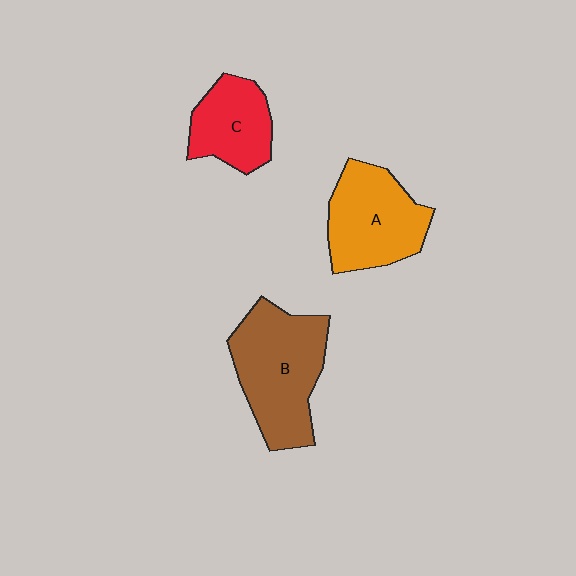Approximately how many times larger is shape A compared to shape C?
Approximately 1.4 times.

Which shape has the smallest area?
Shape C (red).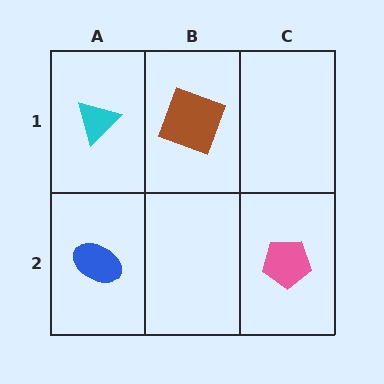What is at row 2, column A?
A blue ellipse.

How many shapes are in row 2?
2 shapes.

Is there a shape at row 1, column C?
No, that cell is empty.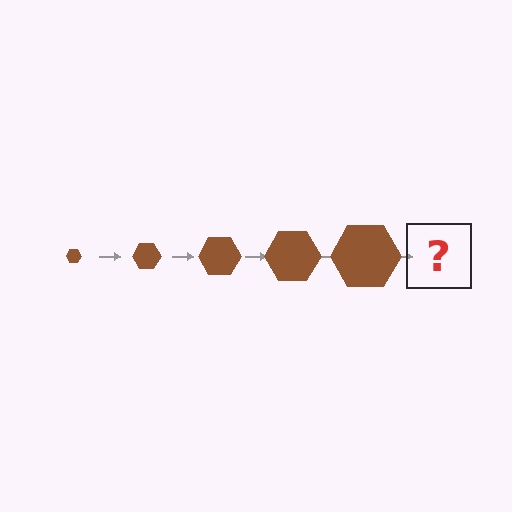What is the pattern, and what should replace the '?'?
The pattern is that the hexagon gets progressively larger each step. The '?' should be a brown hexagon, larger than the previous one.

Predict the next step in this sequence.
The next step is a brown hexagon, larger than the previous one.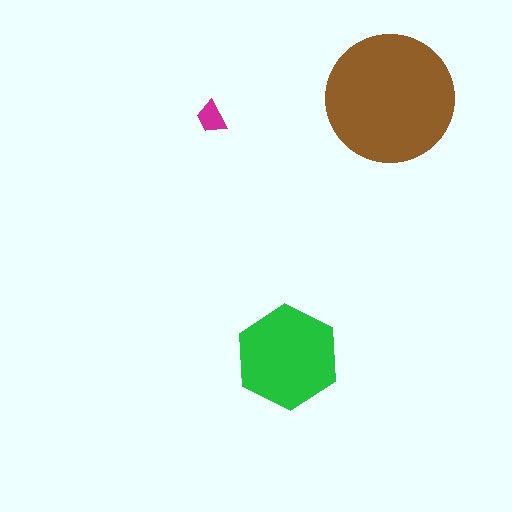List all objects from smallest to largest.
The magenta trapezoid, the green hexagon, the brown circle.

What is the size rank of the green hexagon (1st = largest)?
2nd.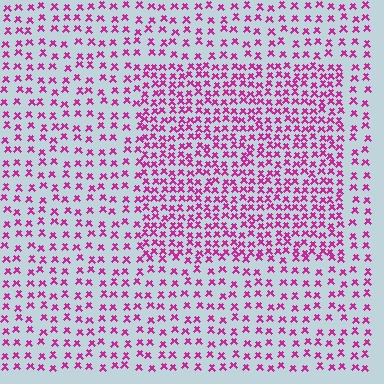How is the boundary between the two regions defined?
The boundary is defined by a change in element density (approximately 1.9x ratio). All elements are the same color, size, and shape.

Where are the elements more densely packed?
The elements are more densely packed inside the rectangle boundary.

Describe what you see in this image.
The image contains small magenta elements arranged at two different densities. A rectangle-shaped region is visible where the elements are more densely packed than the surrounding area.